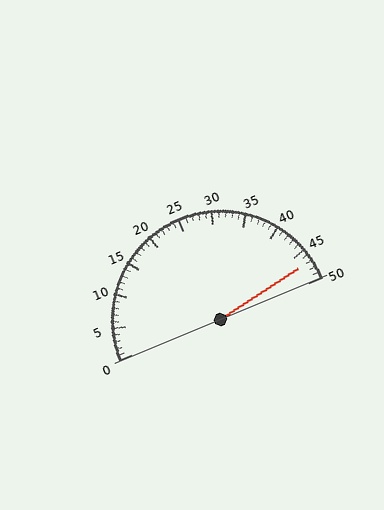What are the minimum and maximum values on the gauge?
The gauge ranges from 0 to 50.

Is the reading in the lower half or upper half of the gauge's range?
The reading is in the upper half of the range (0 to 50).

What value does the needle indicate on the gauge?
The needle indicates approximately 47.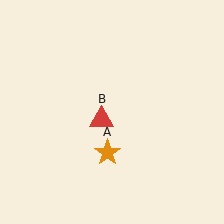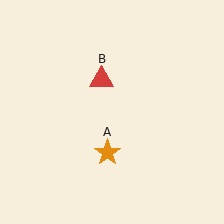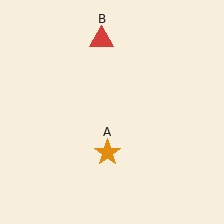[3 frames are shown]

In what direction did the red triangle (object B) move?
The red triangle (object B) moved up.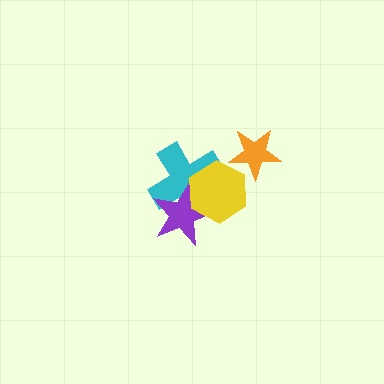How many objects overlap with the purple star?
2 objects overlap with the purple star.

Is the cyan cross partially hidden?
Yes, it is partially covered by another shape.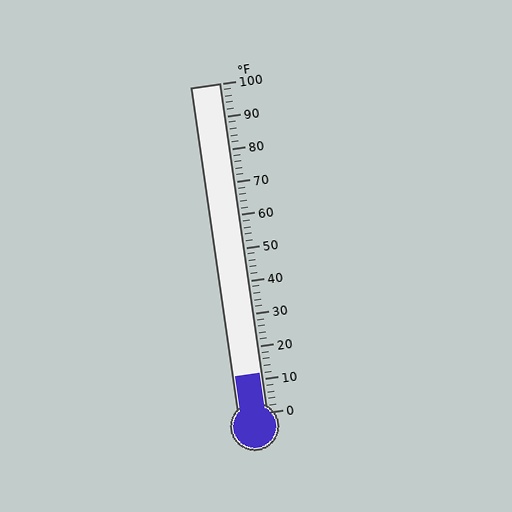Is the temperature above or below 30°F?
The temperature is below 30°F.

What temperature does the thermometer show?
The thermometer shows approximately 12°F.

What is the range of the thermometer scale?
The thermometer scale ranges from 0°F to 100°F.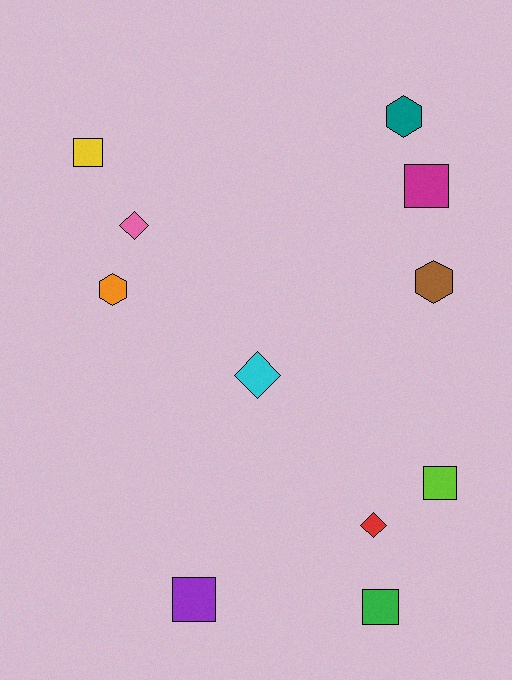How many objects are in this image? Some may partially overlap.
There are 11 objects.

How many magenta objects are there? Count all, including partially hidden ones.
There is 1 magenta object.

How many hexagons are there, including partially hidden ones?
There are 3 hexagons.